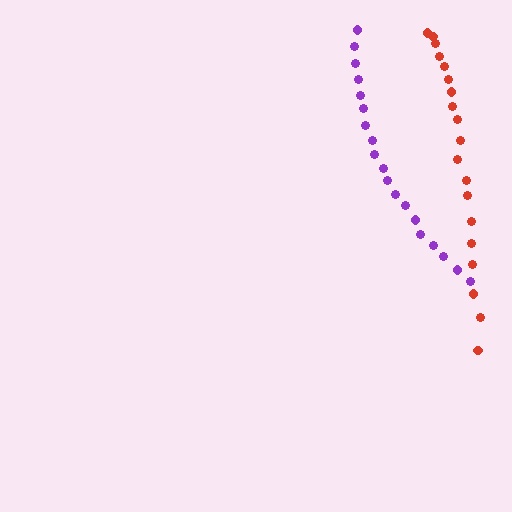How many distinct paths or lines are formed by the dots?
There are 2 distinct paths.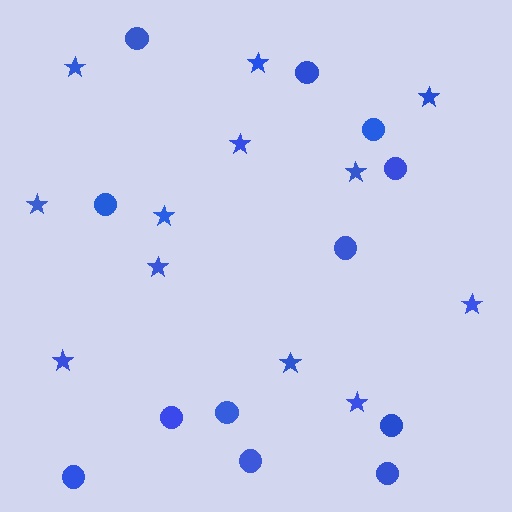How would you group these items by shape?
There are 2 groups: one group of stars (12) and one group of circles (12).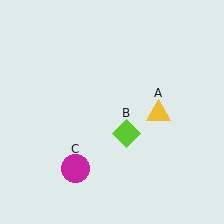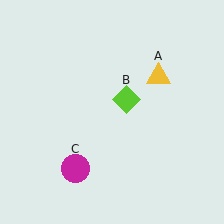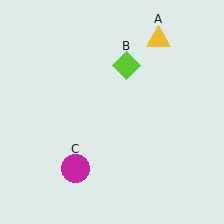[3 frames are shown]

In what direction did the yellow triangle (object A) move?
The yellow triangle (object A) moved up.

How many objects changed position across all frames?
2 objects changed position: yellow triangle (object A), lime diamond (object B).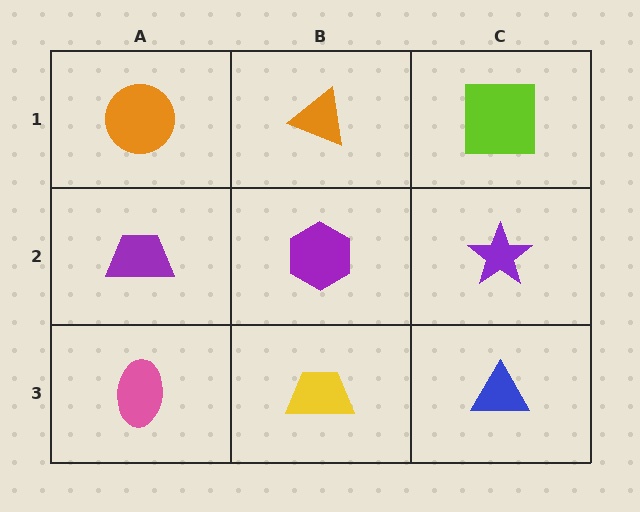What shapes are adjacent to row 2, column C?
A lime square (row 1, column C), a blue triangle (row 3, column C), a purple hexagon (row 2, column B).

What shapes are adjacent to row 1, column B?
A purple hexagon (row 2, column B), an orange circle (row 1, column A), a lime square (row 1, column C).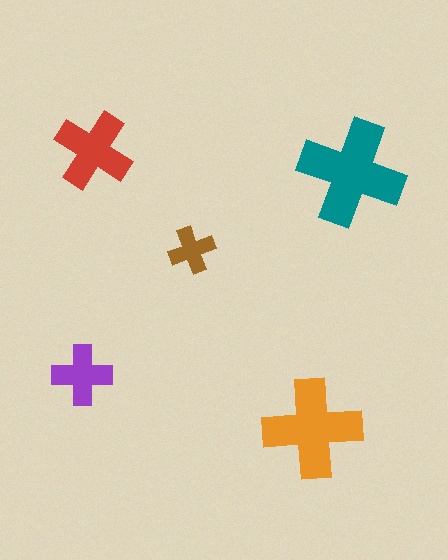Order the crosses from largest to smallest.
the teal one, the orange one, the red one, the purple one, the brown one.